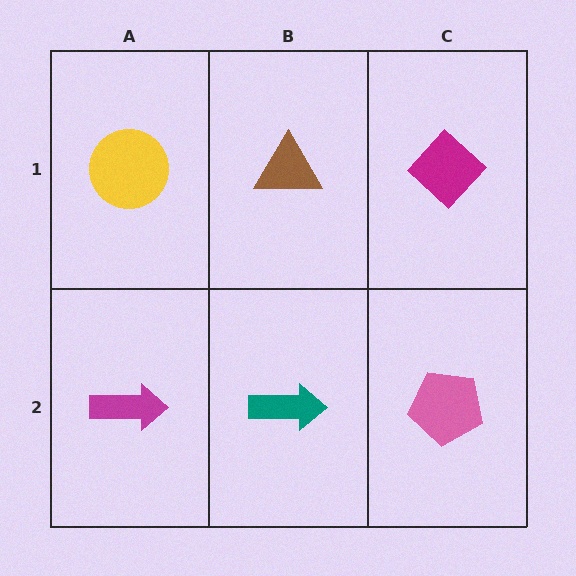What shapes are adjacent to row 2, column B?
A brown triangle (row 1, column B), a magenta arrow (row 2, column A), a pink pentagon (row 2, column C).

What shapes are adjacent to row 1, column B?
A teal arrow (row 2, column B), a yellow circle (row 1, column A), a magenta diamond (row 1, column C).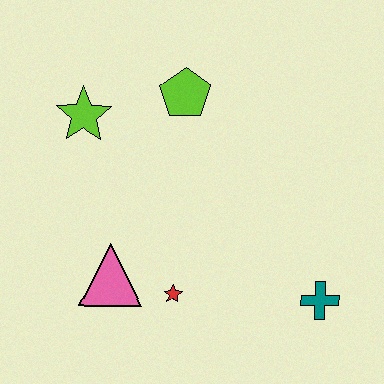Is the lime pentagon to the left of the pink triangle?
No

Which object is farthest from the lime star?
The teal cross is farthest from the lime star.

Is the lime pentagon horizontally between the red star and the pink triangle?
No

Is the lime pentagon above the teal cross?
Yes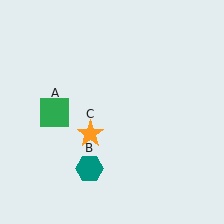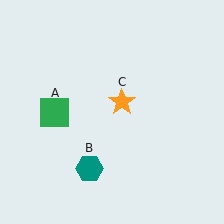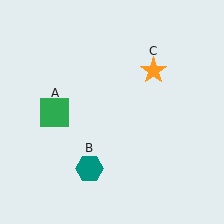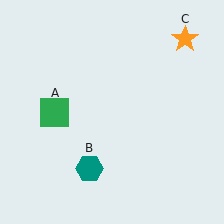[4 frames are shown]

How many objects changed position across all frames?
1 object changed position: orange star (object C).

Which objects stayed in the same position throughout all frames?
Green square (object A) and teal hexagon (object B) remained stationary.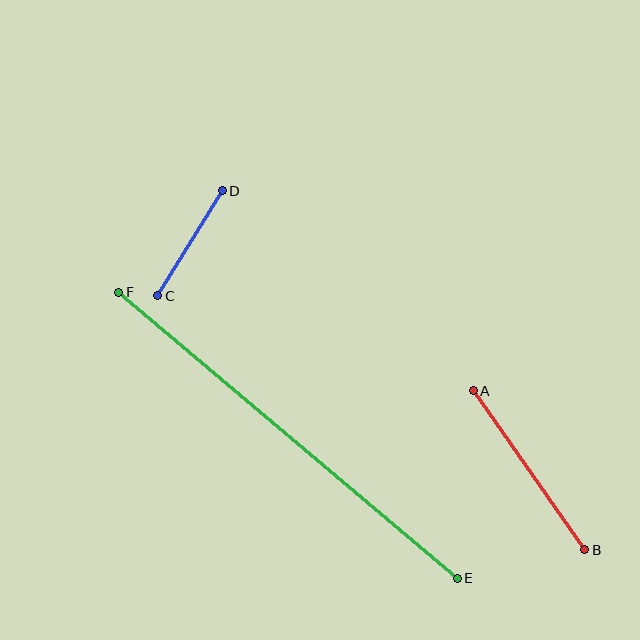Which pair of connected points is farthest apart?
Points E and F are farthest apart.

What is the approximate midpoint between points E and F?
The midpoint is at approximately (288, 435) pixels.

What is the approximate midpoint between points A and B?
The midpoint is at approximately (529, 470) pixels.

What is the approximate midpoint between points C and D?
The midpoint is at approximately (190, 243) pixels.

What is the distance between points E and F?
The distance is approximately 443 pixels.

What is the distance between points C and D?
The distance is approximately 123 pixels.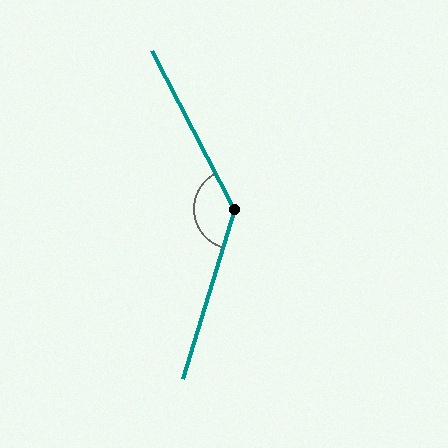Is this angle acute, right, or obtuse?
It is obtuse.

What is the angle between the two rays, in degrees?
Approximately 136 degrees.